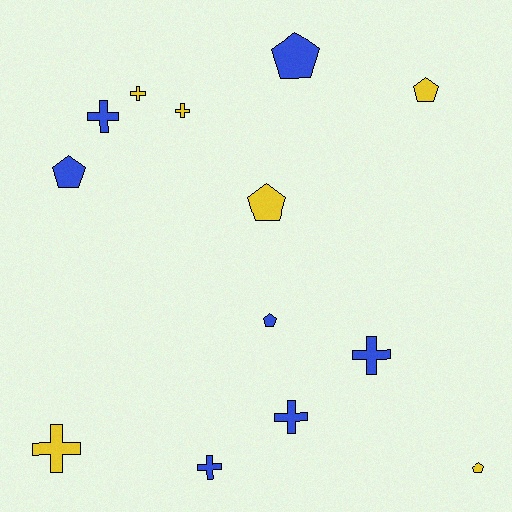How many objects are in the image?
There are 13 objects.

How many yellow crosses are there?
There are 3 yellow crosses.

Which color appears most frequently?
Blue, with 7 objects.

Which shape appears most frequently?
Cross, with 7 objects.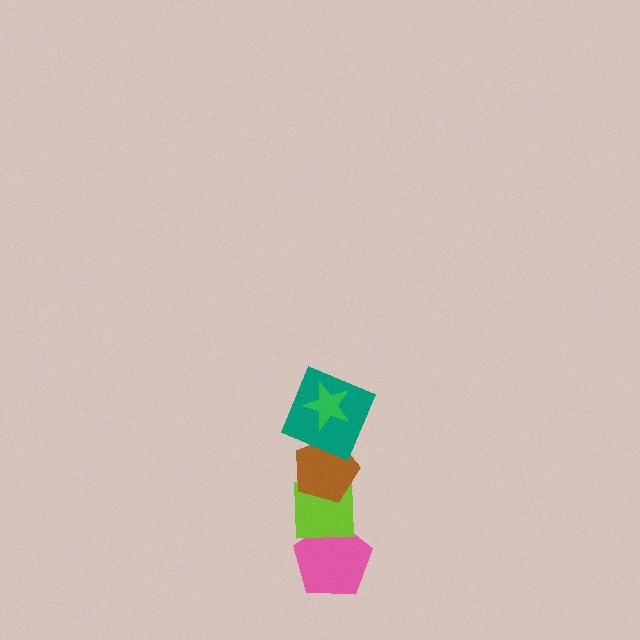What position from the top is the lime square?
The lime square is 4th from the top.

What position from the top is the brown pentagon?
The brown pentagon is 3rd from the top.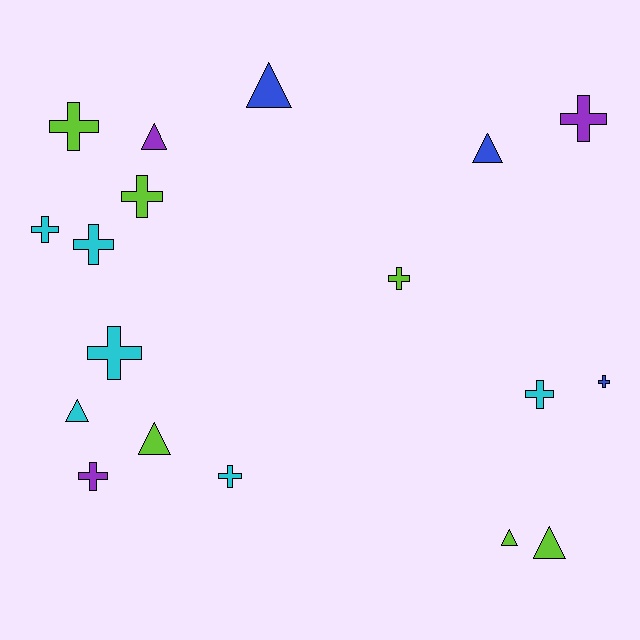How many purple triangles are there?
There is 1 purple triangle.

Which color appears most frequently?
Cyan, with 6 objects.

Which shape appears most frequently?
Cross, with 11 objects.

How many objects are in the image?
There are 18 objects.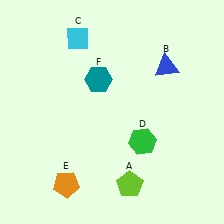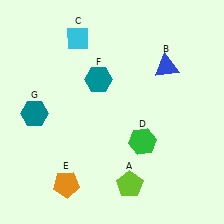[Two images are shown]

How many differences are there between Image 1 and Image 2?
There is 1 difference between the two images.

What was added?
A teal hexagon (G) was added in Image 2.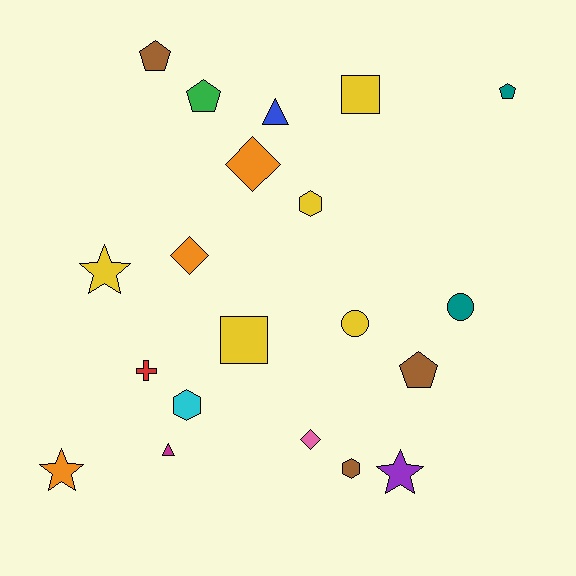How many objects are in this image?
There are 20 objects.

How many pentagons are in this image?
There are 4 pentagons.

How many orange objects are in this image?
There are 3 orange objects.